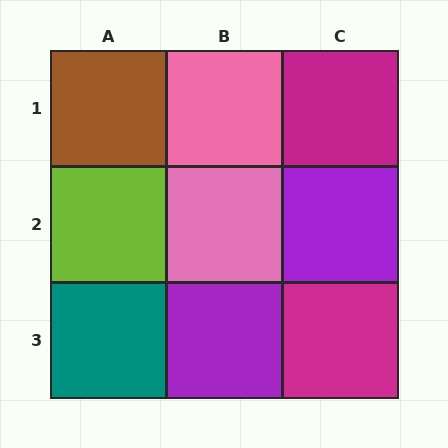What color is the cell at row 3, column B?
Purple.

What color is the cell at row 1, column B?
Pink.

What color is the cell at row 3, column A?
Teal.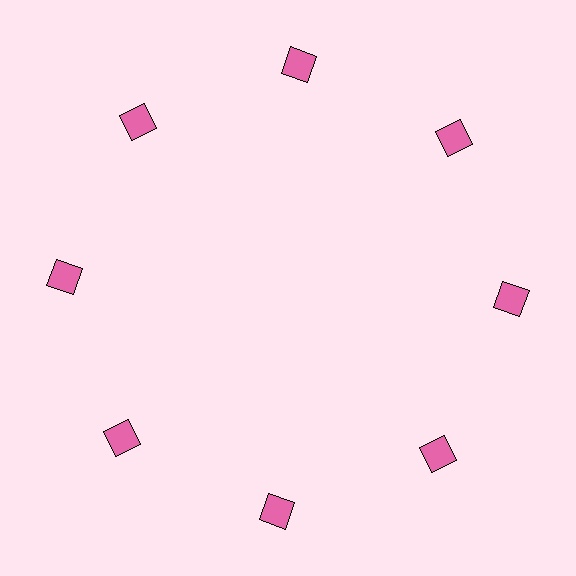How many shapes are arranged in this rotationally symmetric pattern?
There are 8 shapes, arranged in 8 groups of 1.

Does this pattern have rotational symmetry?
Yes, this pattern has 8-fold rotational symmetry. It looks the same after rotating 45 degrees around the center.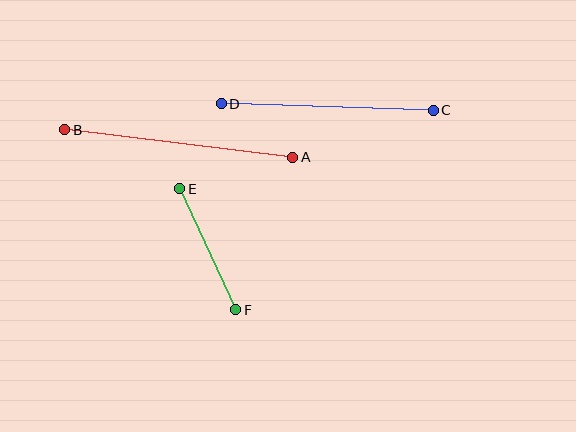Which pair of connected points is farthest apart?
Points A and B are farthest apart.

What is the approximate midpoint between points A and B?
The midpoint is at approximately (179, 143) pixels.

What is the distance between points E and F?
The distance is approximately 133 pixels.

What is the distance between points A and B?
The distance is approximately 229 pixels.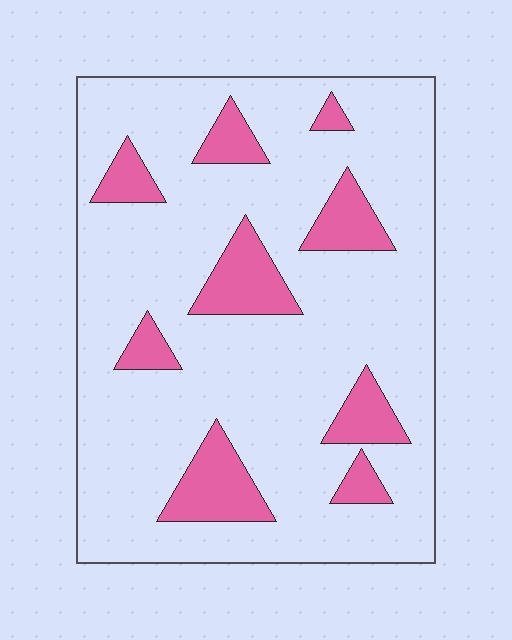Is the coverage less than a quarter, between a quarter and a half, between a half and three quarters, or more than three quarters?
Less than a quarter.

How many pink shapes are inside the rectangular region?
9.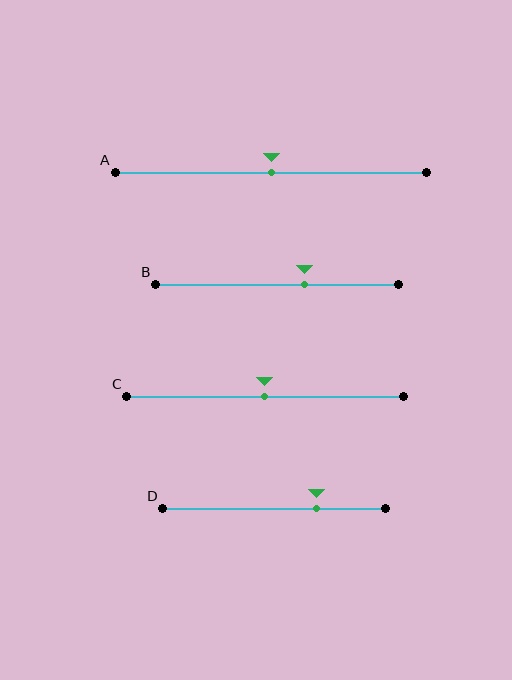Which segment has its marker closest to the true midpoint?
Segment A has its marker closest to the true midpoint.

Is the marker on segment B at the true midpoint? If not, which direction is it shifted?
No, the marker on segment B is shifted to the right by about 11% of the segment length.